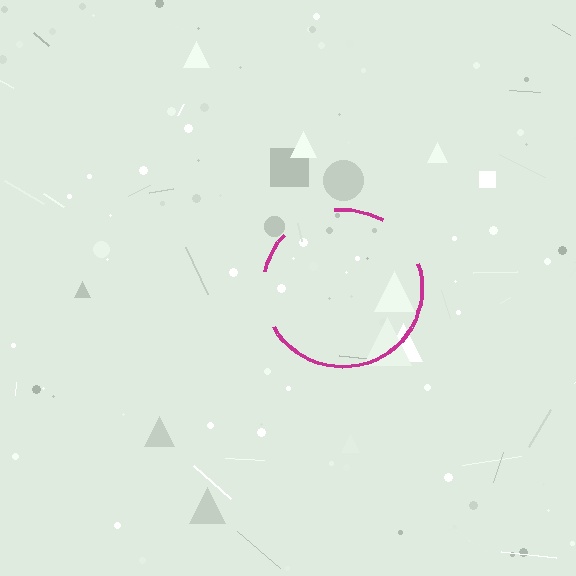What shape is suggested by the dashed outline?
The dashed outline suggests a circle.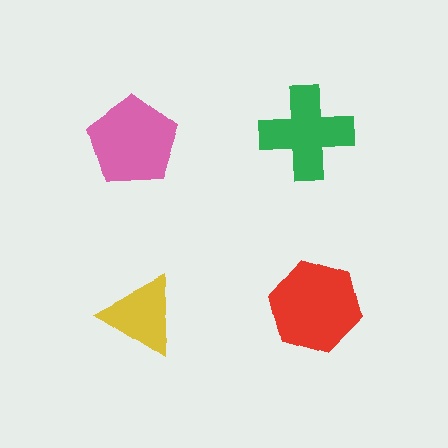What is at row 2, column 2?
A red hexagon.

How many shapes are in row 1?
2 shapes.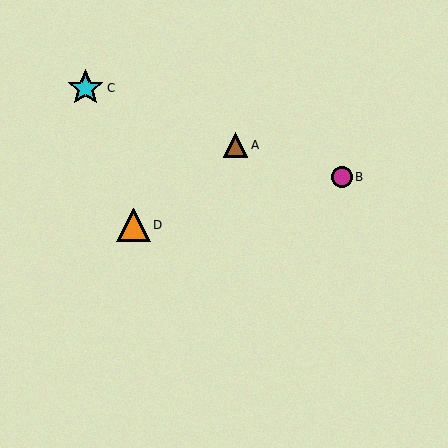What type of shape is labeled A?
Shape A is a brown triangle.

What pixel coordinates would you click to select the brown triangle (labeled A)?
Click at (235, 145) to select the brown triangle A.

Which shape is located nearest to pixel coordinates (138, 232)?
The orange triangle (labeled D) at (134, 225) is nearest to that location.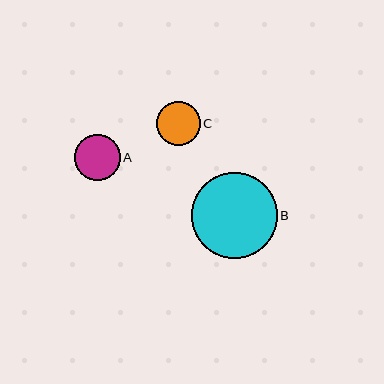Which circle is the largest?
Circle B is the largest with a size of approximately 86 pixels.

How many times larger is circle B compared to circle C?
Circle B is approximately 1.9 times the size of circle C.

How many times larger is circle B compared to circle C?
Circle B is approximately 1.9 times the size of circle C.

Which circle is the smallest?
Circle C is the smallest with a size of approximately 44 pixels.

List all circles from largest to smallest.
From largest to smallest: B, A, C.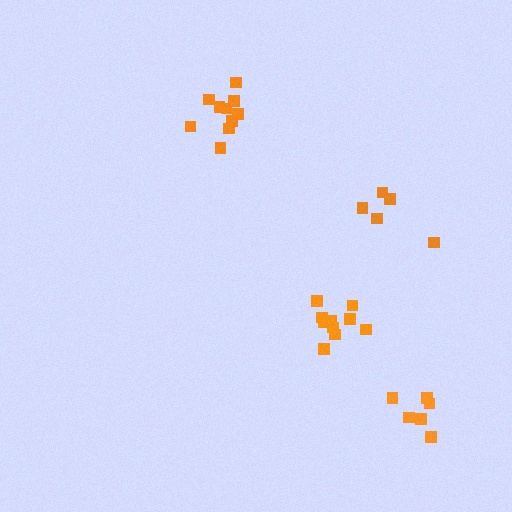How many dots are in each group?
Group 1: 10 dots, Group 2: 10 dots, Group 3: 6 dots, Group 4: 5 dots (31 total).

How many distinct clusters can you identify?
There are 4 distinct clusters.